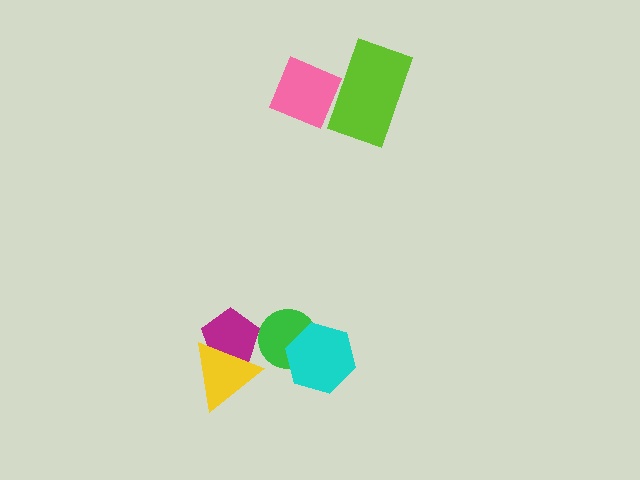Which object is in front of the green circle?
The cyan hexagon is in front of the green circle.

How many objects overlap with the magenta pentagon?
1 object overlaps with the magenta pentagon.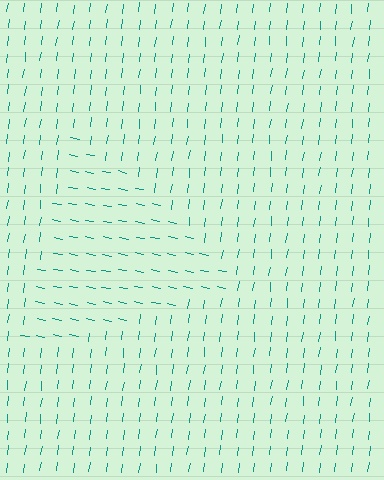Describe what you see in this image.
The image is filled with small teal line segments. A triangle region in the image has lines oriented differently from the surrounding lines, creating a visible texture boundary.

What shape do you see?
I see a triangle.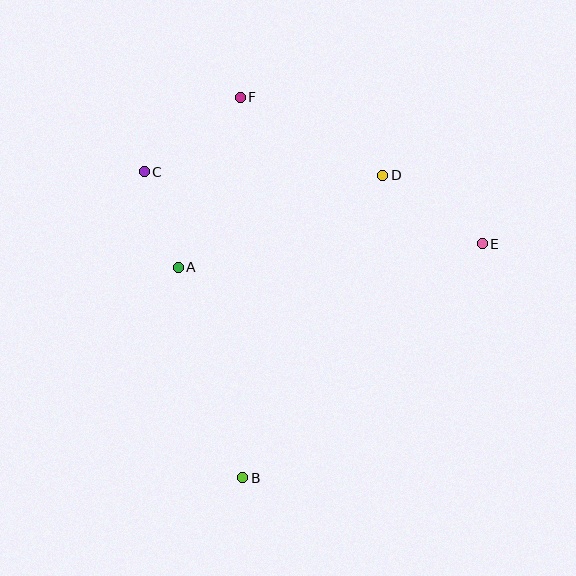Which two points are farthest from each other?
Points B and F are farthest from each other.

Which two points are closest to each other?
Points A and C are closest to each other.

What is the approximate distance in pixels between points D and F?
The distance between D and F is approximately 162 pixels.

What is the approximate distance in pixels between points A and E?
The distance between A and E is approximately 305 pixels.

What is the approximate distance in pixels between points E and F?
The distance between E and F is approximately 283 pixels.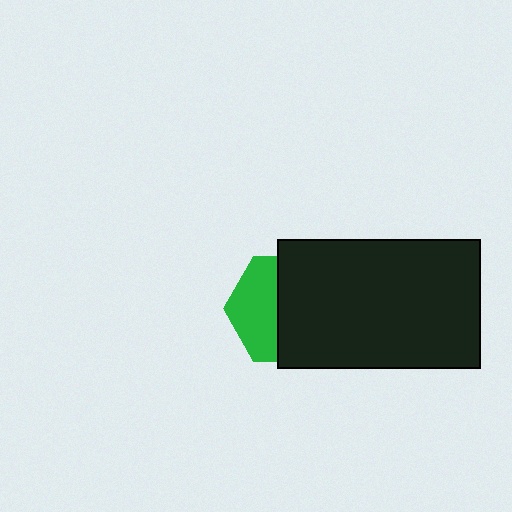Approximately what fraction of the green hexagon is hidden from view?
Roughly 57% of the green hexagon is hidden behind the black rectangle.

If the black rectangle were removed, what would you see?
You would see the complete green hexagon.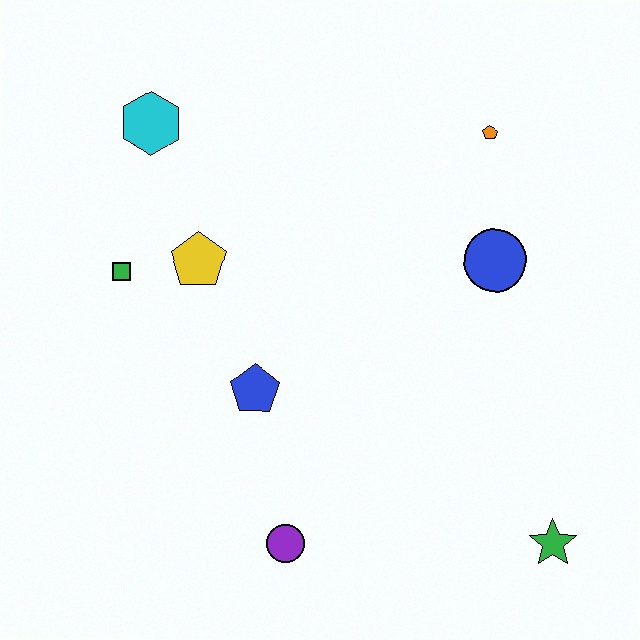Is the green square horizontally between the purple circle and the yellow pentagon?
No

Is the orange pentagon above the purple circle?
Yes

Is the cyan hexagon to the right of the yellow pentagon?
No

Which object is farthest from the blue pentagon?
The orange pentagon is farthest from the blue pentagon.